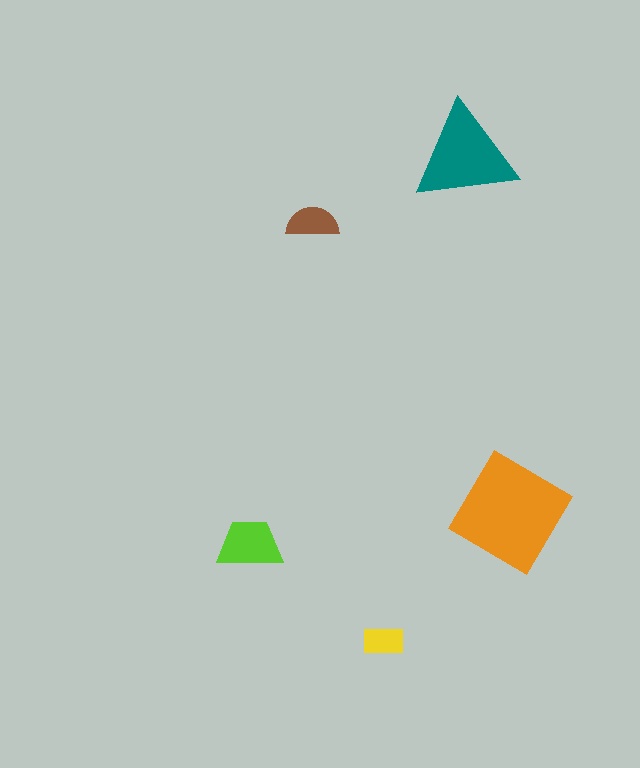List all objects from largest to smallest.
The orange diamond, the teal triangle, the lime trapezoid, the brown semicircle, the yellow rectangle.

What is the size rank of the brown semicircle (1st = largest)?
4th.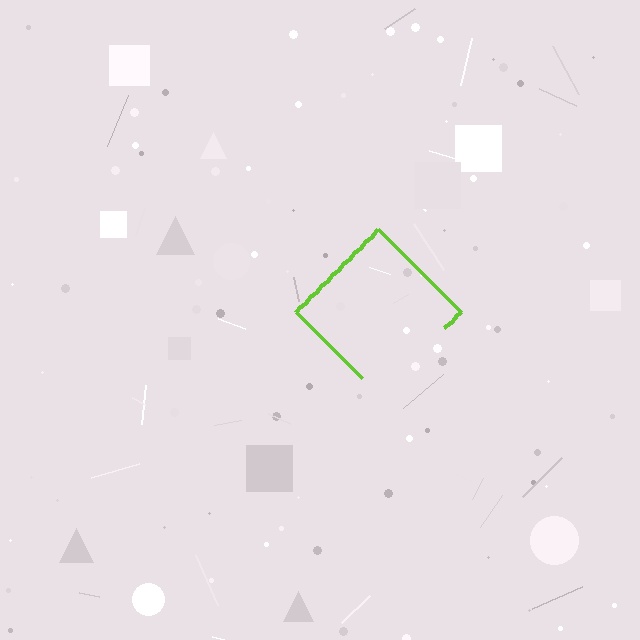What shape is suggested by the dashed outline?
The dashed outline suggests a diamond.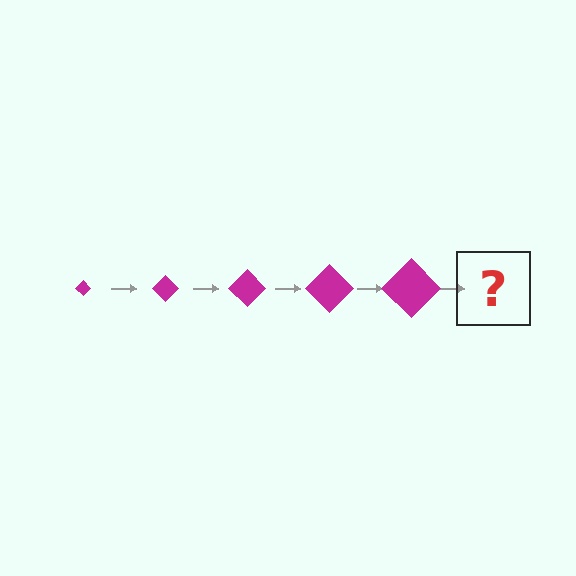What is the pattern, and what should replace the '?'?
The pattern is that the diamond gets progressively larger each step. The '?' should be a magenta diamond, larger than the previous one.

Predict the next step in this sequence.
The next step is a magenta diamond, larger than the previous one.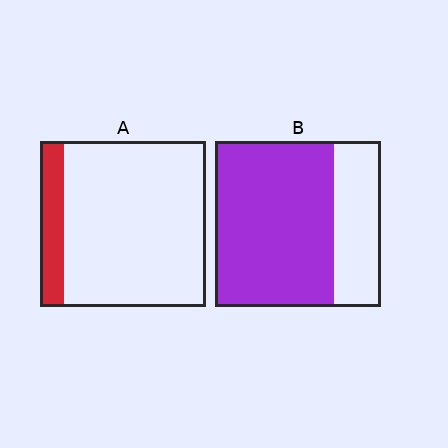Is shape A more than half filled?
No.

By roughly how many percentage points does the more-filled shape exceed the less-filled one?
By roughly 55 percentage points (B over A).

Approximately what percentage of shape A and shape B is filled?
A is approximately 15% and B is approximately 70%.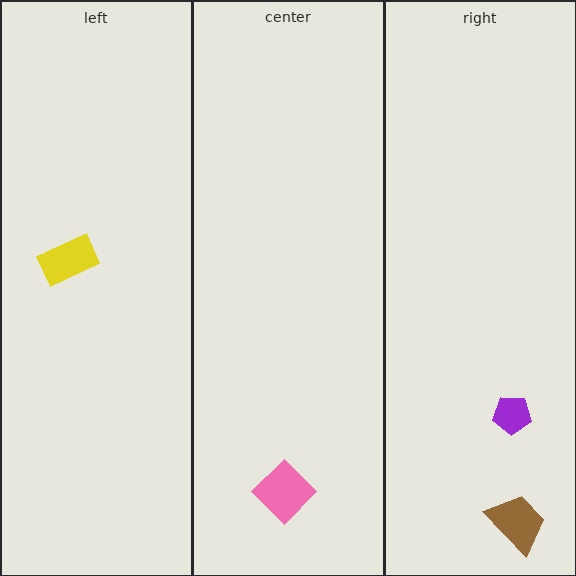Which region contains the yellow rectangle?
The left region.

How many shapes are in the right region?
2.